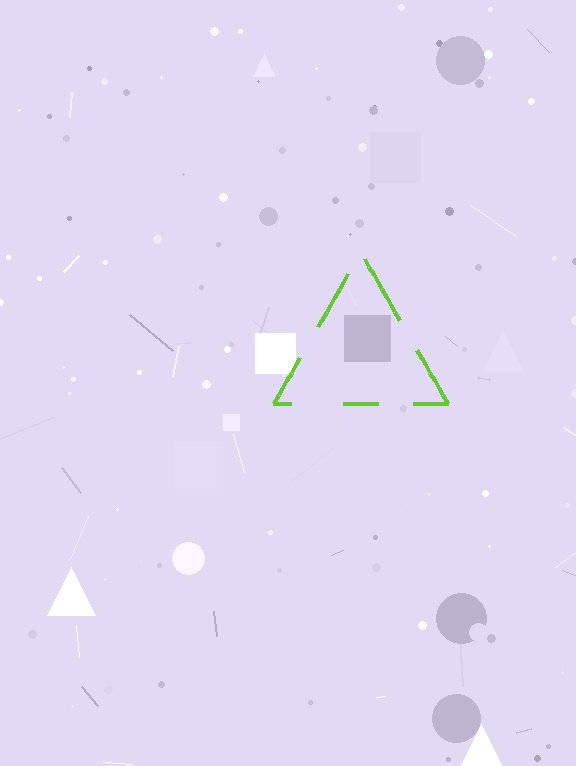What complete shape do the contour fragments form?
The contour fragments form a triangle.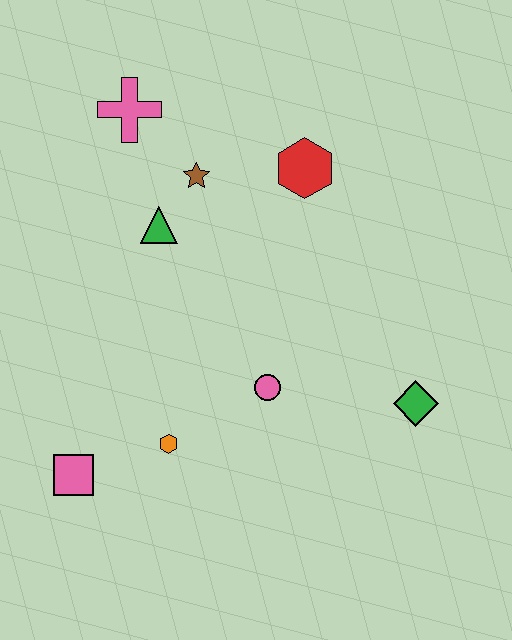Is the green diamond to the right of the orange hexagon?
Yes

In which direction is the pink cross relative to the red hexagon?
The pink cross is to the left of the red hexagon.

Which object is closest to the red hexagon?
The brown star is closest to the red hexagon.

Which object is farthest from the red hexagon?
The pink square is farthest from the red hexagon.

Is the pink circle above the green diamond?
Yes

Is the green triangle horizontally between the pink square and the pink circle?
Yes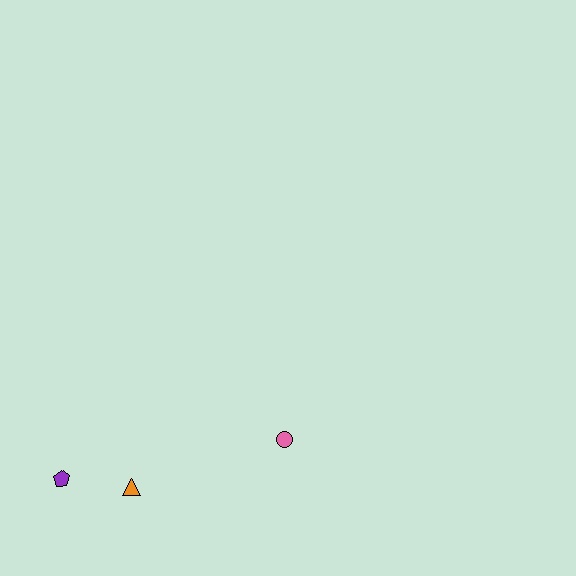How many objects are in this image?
There are 3 objects.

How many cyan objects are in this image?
There are no cyan objects.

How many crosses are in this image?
There are no crosses.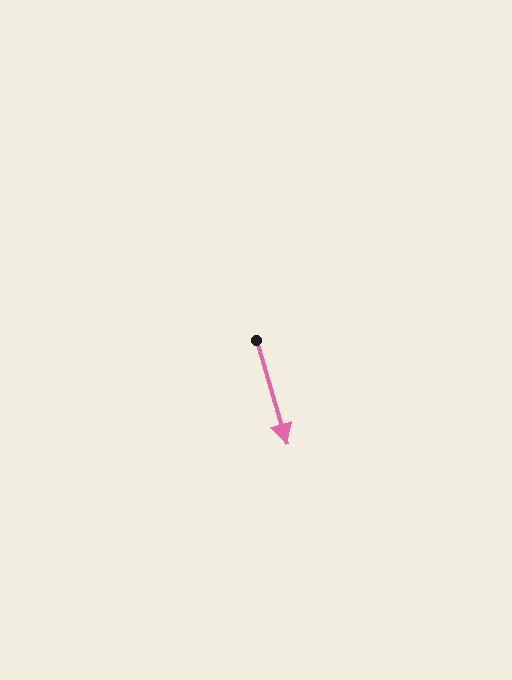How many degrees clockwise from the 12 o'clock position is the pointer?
Approximately 163 degrees.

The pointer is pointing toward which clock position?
Roughly 5 o'clock.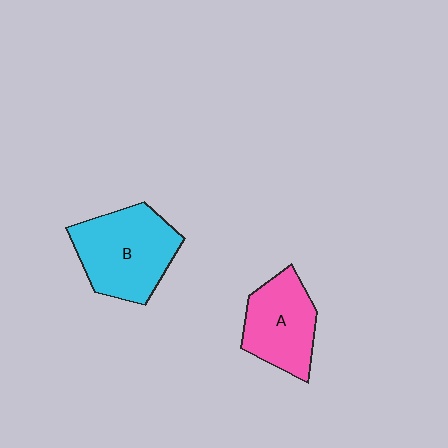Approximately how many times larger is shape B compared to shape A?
Approximately 1.3 times.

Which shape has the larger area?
Shape B (cyan).